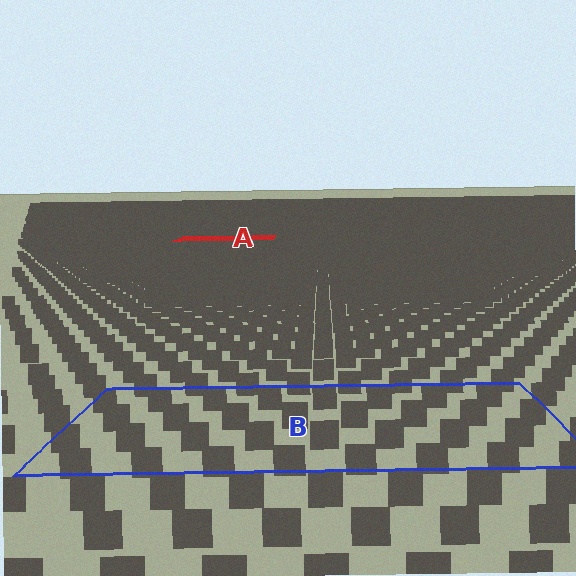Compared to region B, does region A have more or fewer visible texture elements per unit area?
Region A has more texture elements per unit area — they are packed more densely because it is farther away.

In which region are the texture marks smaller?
The texture marks are smaller in region A, because it is farther away.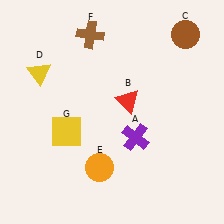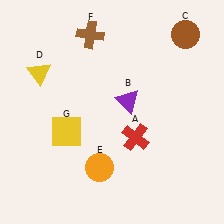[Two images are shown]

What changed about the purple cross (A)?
In Image 1, A is purple. In Image 2, it changed to red.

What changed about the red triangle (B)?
In Image 1, B is red. In Image 2, it changed to purple.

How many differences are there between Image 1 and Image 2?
There are 2 differences between the two images.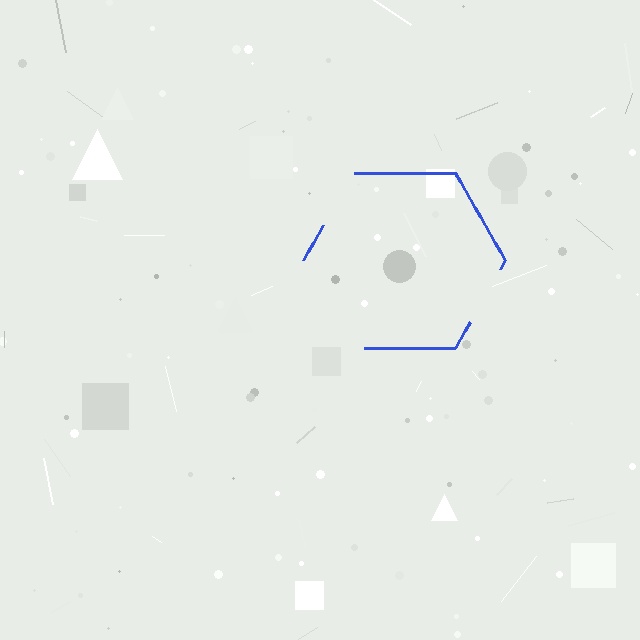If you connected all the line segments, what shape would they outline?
They would outline a hexagon.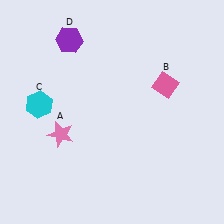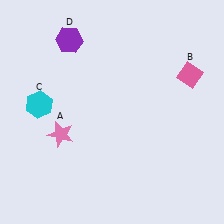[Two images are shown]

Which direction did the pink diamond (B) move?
The pink diamond (B) moved right.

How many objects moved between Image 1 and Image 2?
1 object moved between the two images.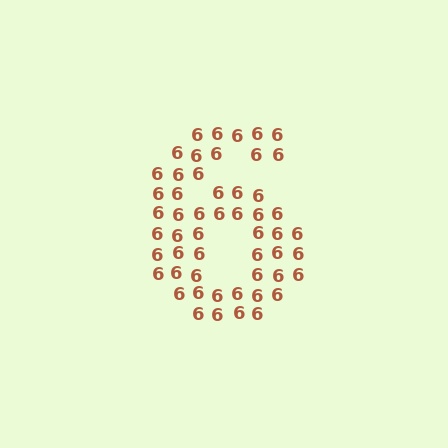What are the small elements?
The small elements are digit 6's.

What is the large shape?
The large shape is the digit 6.